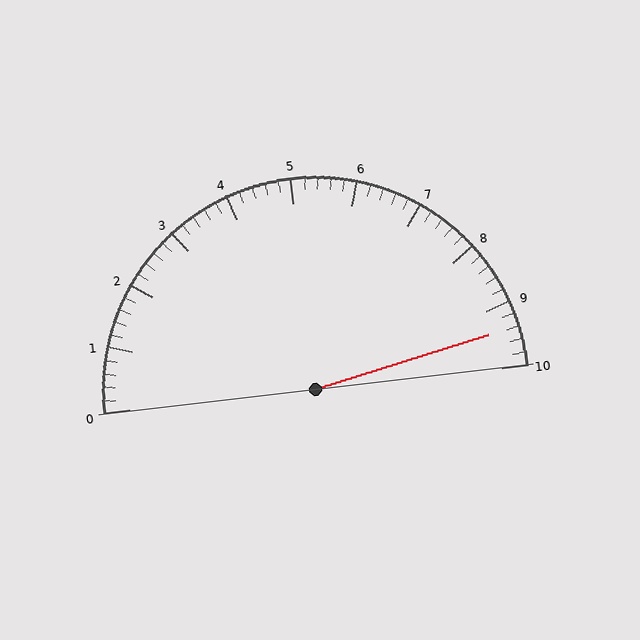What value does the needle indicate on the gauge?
The needle indicates approximately 9.4.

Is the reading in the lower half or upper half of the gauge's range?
The reading is in the upper half of the range (0 to 10).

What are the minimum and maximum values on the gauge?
The gauge ranges from 0 to 10.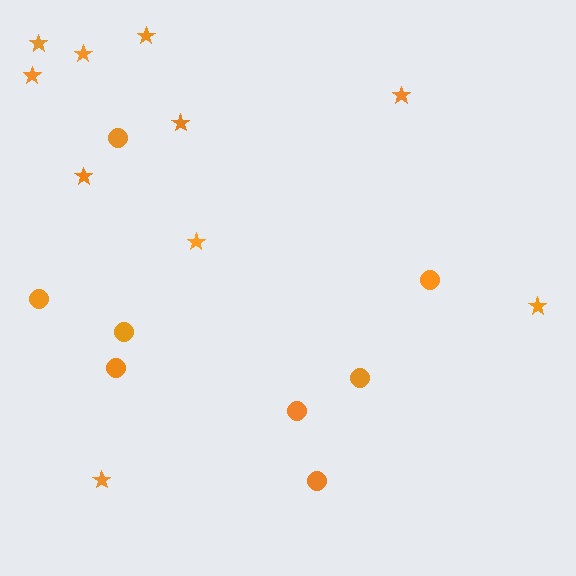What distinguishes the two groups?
There are 2 groups: one group of stars (10) and one group of circles (8).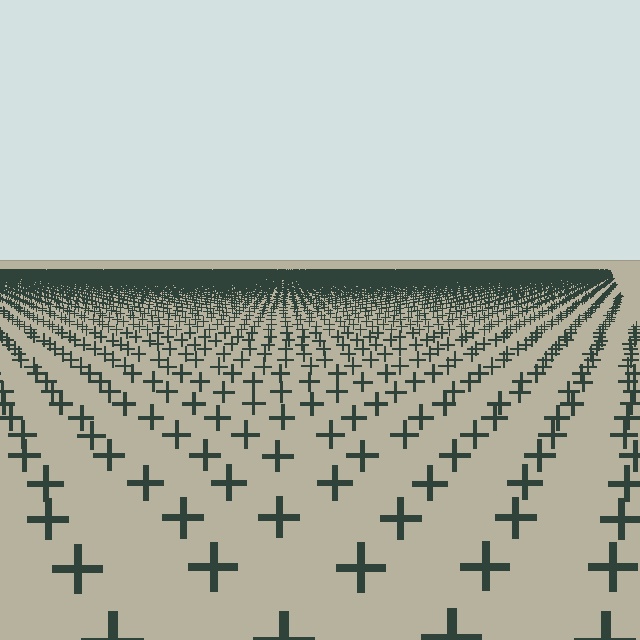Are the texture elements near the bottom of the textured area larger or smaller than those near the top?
Larger. Near the bottom, elements are closer to the viewer and appear at a bigger on-screen size.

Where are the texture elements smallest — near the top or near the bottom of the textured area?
Near the top.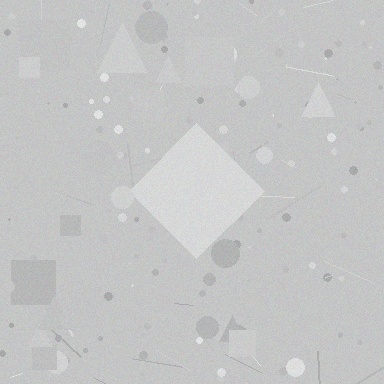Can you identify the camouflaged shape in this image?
The camouflaged shape is a diamond.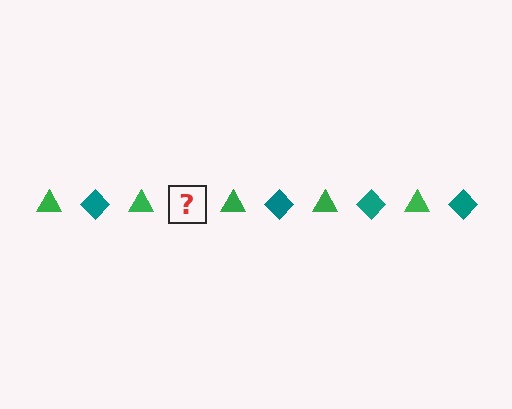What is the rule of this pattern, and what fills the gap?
The rule is that the pattern alternates between green triangle and teal diamond. The gap should be filled with a teal diamond.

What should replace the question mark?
The question mark should be replaced with a teal diamond.